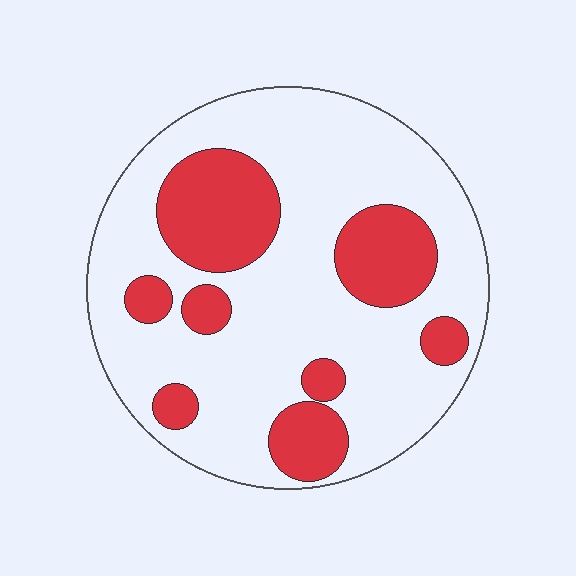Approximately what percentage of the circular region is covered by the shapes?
Approximately 25%.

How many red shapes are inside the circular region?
8.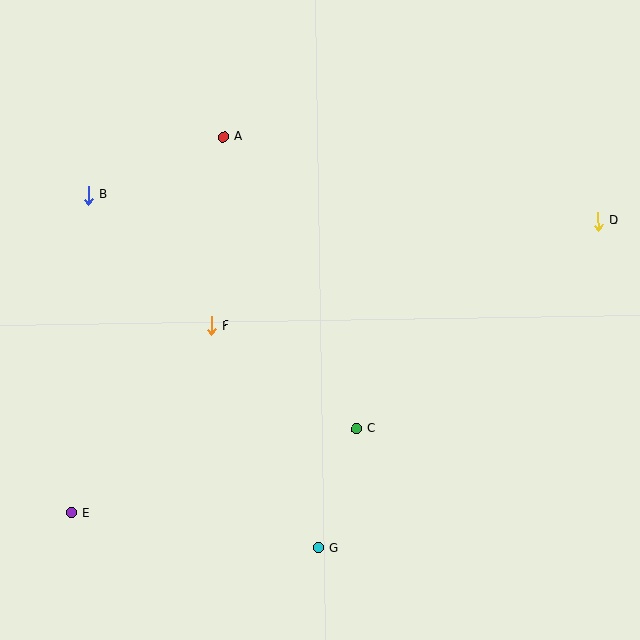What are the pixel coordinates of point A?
Point A is at (223, 137).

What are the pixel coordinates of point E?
Point E is at (71, 513).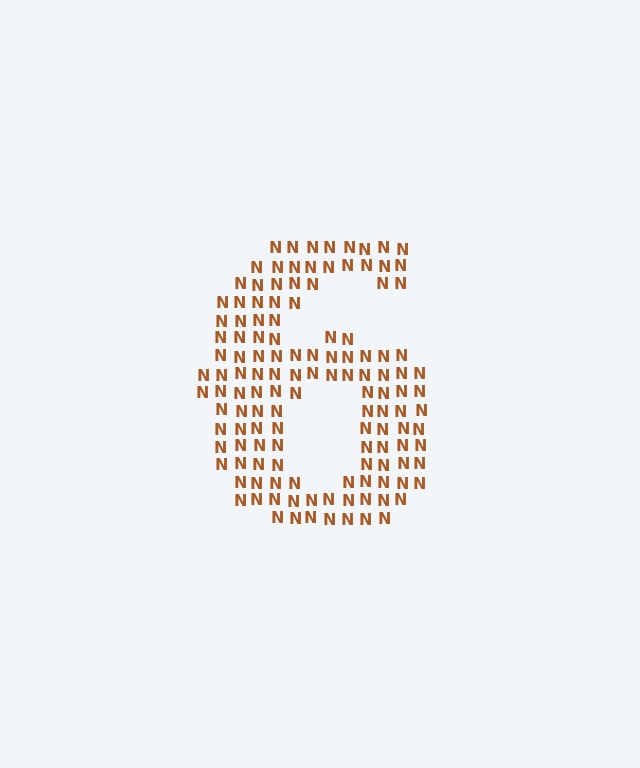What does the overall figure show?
The overall figure shows the digit 6.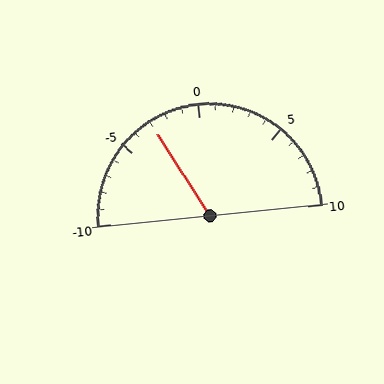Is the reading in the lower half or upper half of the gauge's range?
The reading is in the lower half of the range (-10 to 10).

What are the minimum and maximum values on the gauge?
The gauge ranges from -10 to 10.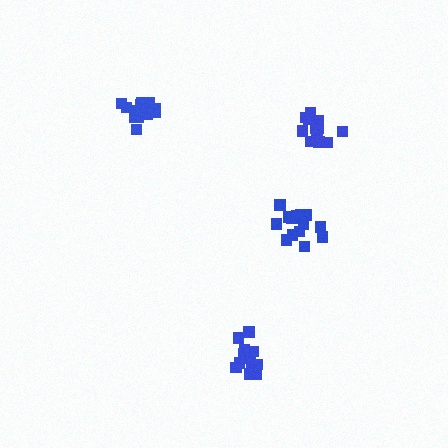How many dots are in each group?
Group 1: 14 dots, Group 2: 14 dots, Group 3: 14 dots, Group 4: 13 dots (55 total).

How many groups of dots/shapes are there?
There are 4 groups.